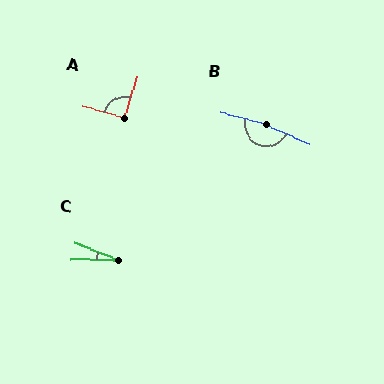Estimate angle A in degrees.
Approximately 93 degrees.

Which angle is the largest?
B, at approximately 169 degrees.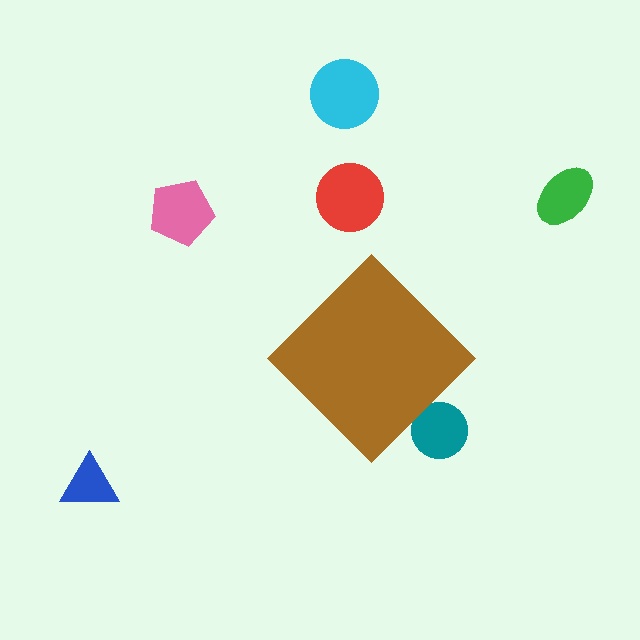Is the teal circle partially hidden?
Yes, the teal circle is partially hidden behind the brown diamond.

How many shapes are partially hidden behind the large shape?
1 shape is partially hidden.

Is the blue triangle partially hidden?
No, the blue triangle is fully visible.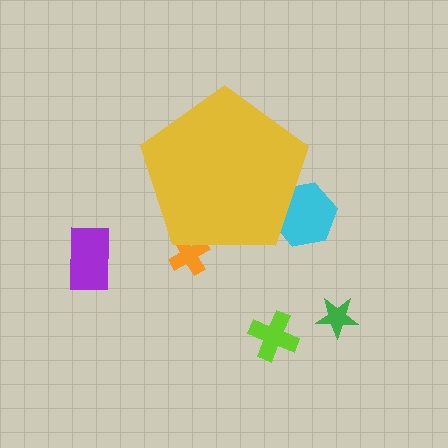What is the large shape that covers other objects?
A yellow pentagon.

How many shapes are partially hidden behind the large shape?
2 shapes are partially hidden.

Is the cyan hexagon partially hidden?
Yes, the cyan hexagon is partially hidden behind the yellow pentagon.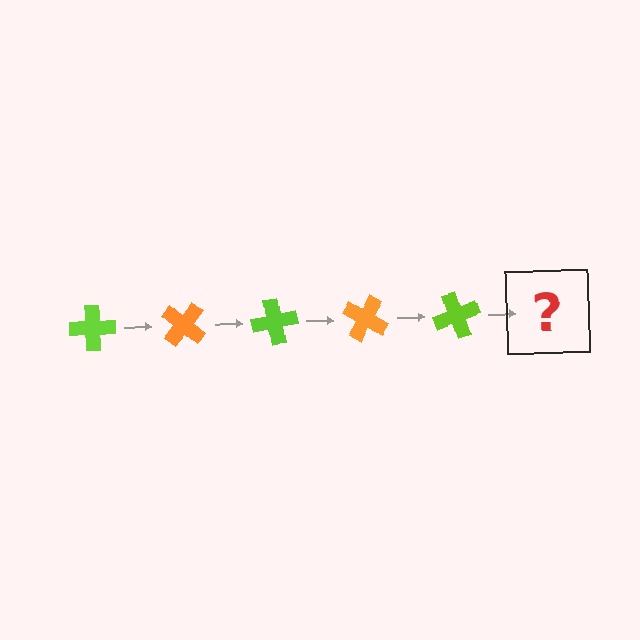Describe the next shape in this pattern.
It should be an orange cross, rotated 200 degrees from the start.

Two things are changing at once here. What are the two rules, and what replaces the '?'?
The two rules are that it rotates 40 degrees each step and the color cycles through lime and orange. The '?' should be an orange cross, rotated 200 degrees from the start.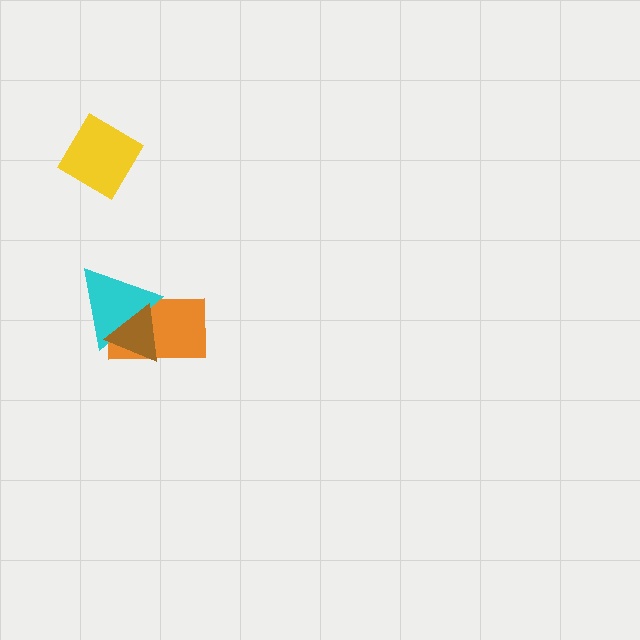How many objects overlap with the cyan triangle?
2 objects overlap with the cyan triangle.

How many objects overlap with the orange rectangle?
2 objects overlap with the orange rectangle.